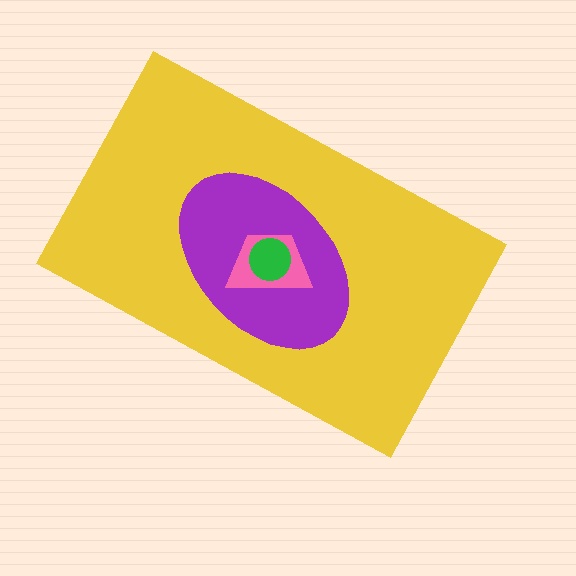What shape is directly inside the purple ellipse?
The pink trapezoid.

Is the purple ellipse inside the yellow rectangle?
Yes.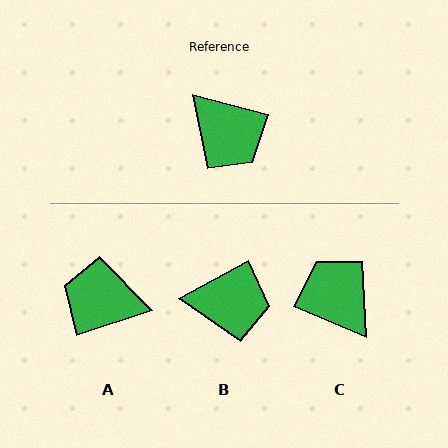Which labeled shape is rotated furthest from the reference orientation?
C, about 171 degrees away.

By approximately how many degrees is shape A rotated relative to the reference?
Approximately 148 degrees clockwise.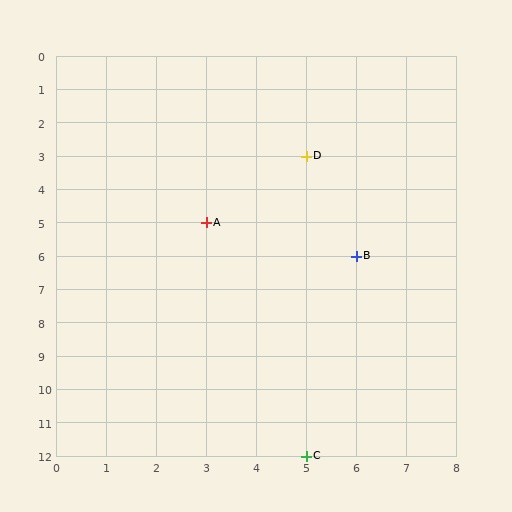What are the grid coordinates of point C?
Point C is at grid coordinates (5, 12).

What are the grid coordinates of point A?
Point A is at grid coordinates (3, 5).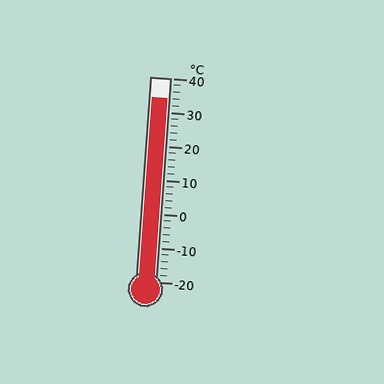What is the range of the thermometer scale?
The thermometer scale ranges from -20°C to 40°C.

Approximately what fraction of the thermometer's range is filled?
The thermometer is filled to approximately 90% of its range.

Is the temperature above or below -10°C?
The temperature is above -10°C.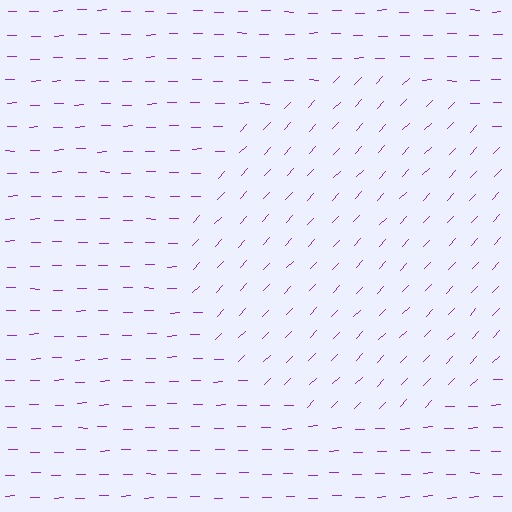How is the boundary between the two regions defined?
The boundary is defined purely by a change in line orientation (approximately 45 degrees difference). All lines are the same color and thickness.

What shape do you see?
I see a circle.